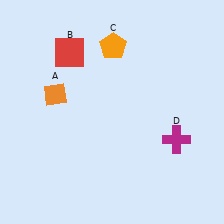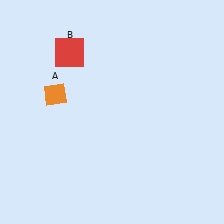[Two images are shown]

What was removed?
The magenta cross (D), the orange pentagon (C) were removed in Image 2.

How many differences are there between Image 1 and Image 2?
There are 2 differences between the two images.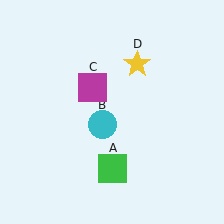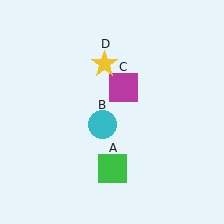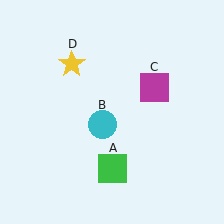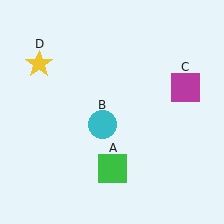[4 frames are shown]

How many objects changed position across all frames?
2 objects changed position: magenta square (object C), yellow star (object D).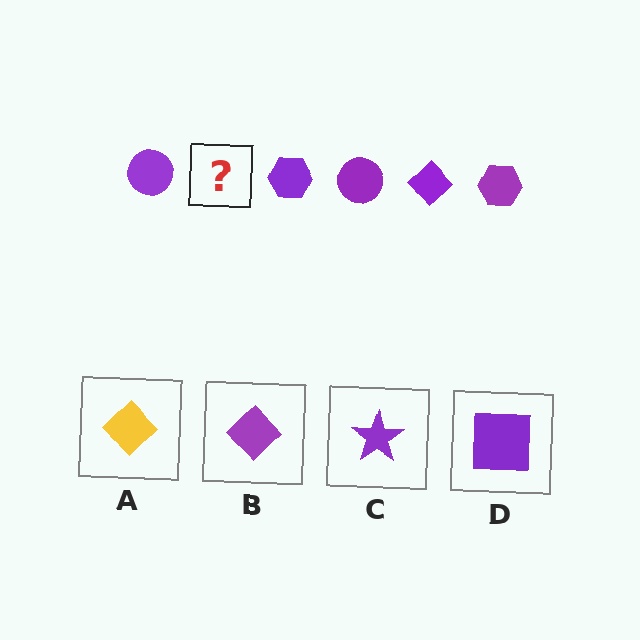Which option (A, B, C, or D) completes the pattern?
B.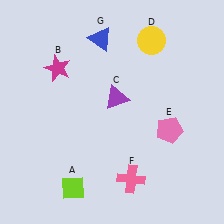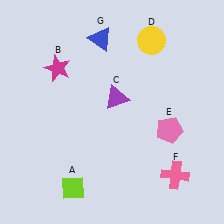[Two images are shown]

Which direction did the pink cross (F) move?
The pink cross (F) moved right.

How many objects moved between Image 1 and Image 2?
1 object moved between the two images.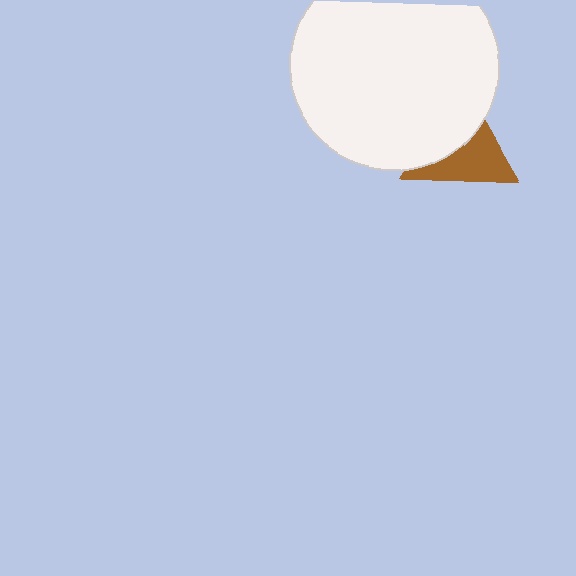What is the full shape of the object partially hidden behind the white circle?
The partially hidden object is a brown triangle.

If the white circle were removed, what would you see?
You would see the complete brown triangle.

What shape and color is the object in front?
The object in front is a white circle.